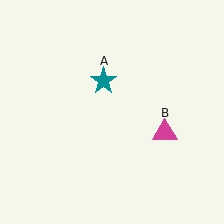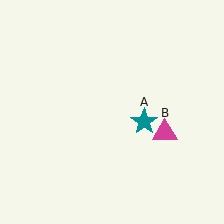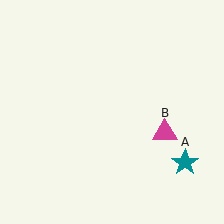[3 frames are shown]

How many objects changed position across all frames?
1 object changed position: teal star (object A).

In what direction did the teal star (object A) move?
The teal star (object A) moved down and to the right.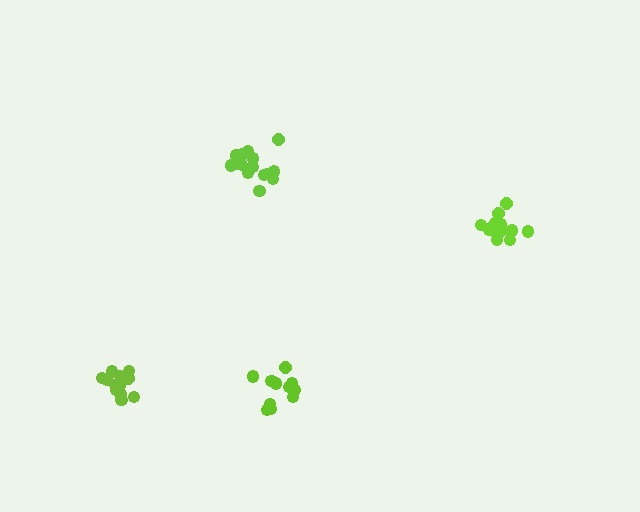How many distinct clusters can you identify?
There are 4 distinct clusters.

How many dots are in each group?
Group 1: 11 dots, Group 2: 15 dots, Group 3: 15 dots, Group 4: 14 dots (55 total).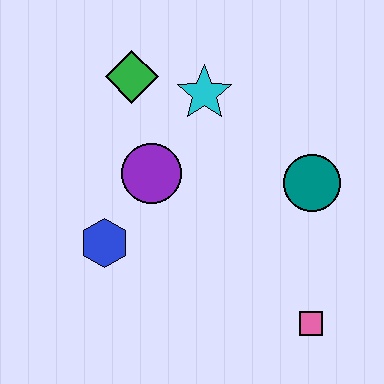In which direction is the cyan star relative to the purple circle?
The cyan star is above the purple circle.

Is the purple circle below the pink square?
No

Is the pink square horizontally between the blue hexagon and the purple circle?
No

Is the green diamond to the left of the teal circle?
Yes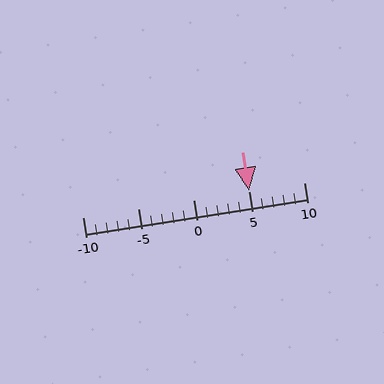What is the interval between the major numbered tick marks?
The major tick marks are spaced 5 units apart.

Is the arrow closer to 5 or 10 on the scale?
The arrow is closer to 5.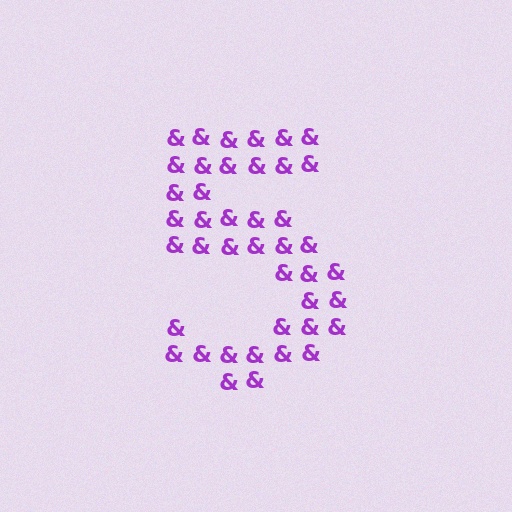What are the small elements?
The small elements are ampersands.